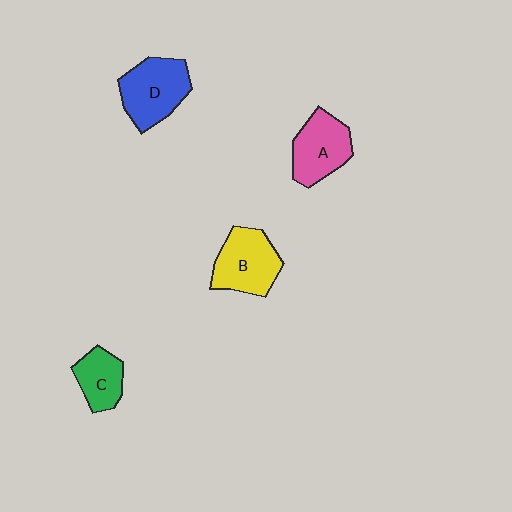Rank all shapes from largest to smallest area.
From largest to smallest: D (blue), B (yellow), A (pink), C (green).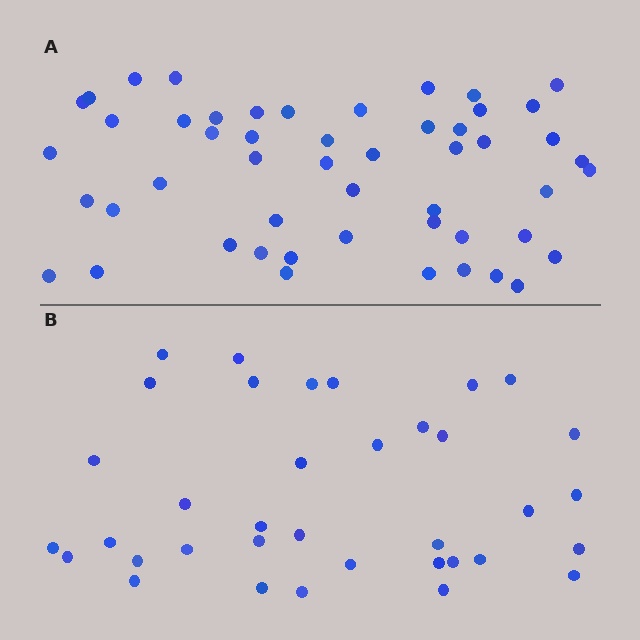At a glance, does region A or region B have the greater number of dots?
Region A (the top region) has more dots.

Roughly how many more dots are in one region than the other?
Region A has approximately 15 more dots than region B.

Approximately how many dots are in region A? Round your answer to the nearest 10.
About 50 dots. (The exact count is 51, which rounds to 50.)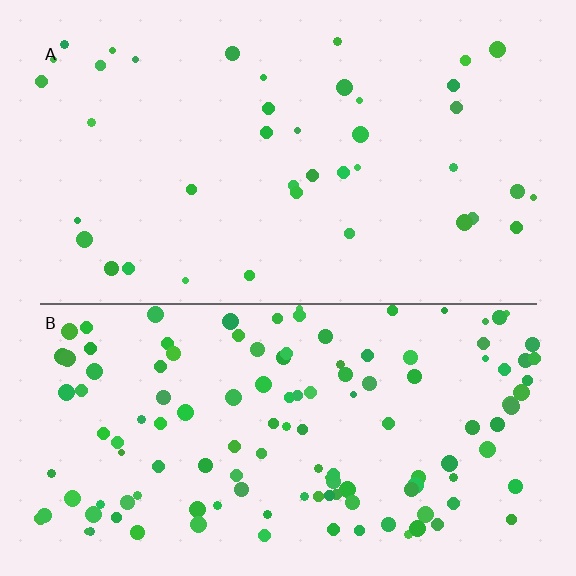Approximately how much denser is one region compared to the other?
Approximately 3.3× — region B over region A.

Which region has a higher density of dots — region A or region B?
B (the bottom).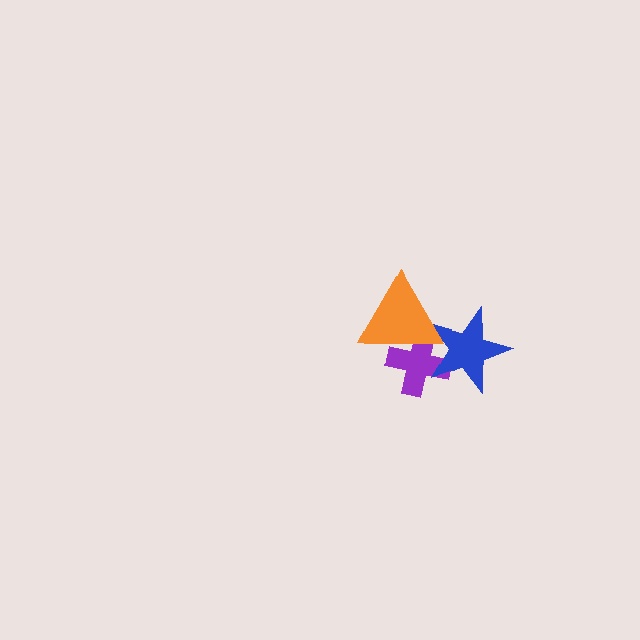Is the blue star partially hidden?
Yes, it is partially covered by another shape.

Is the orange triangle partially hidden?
No, no other shape covers it.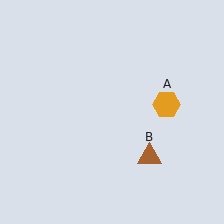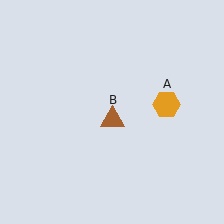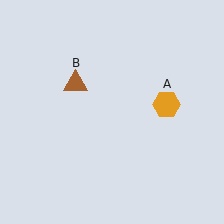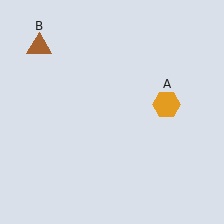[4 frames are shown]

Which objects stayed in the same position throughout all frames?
Orange hexagon (object A) remained stationary.